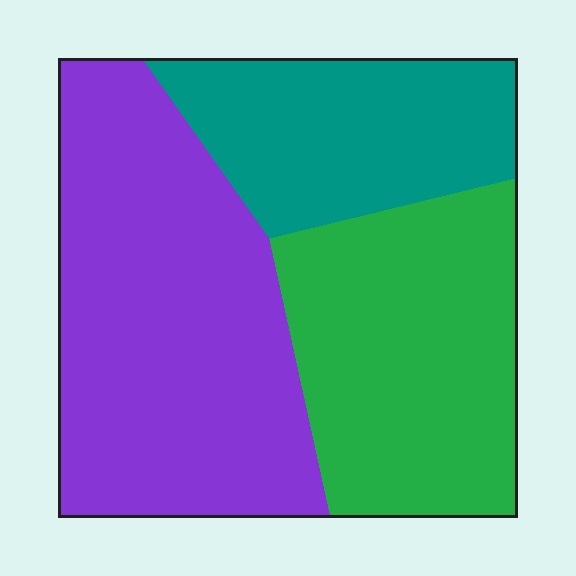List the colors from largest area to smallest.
From largest to smallest: purple, green, teal.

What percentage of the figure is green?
Green takes up about one third (1/3) of the figure.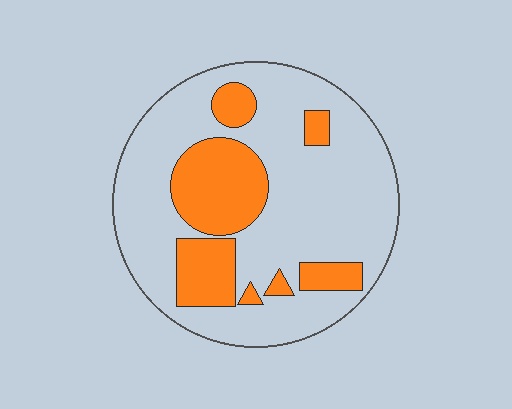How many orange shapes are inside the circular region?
7.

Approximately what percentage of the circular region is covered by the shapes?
Approximately 25%.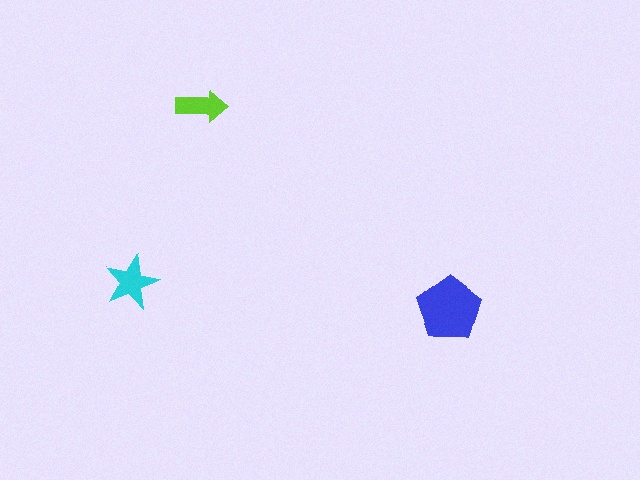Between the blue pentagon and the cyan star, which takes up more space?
The blue pentagon.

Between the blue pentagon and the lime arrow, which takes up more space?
The blue pentagon.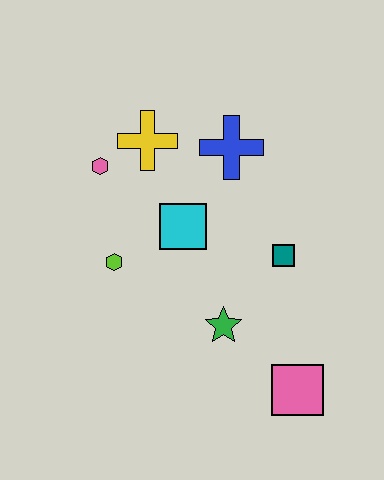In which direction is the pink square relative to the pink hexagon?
The pink square is below the pink hexagon.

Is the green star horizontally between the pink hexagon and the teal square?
Yes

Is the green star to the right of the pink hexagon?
Yes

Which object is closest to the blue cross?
The yellow cross is closest to the blue cross.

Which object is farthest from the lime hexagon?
The pink square is farthest from the lime hexagon.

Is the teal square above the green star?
Yes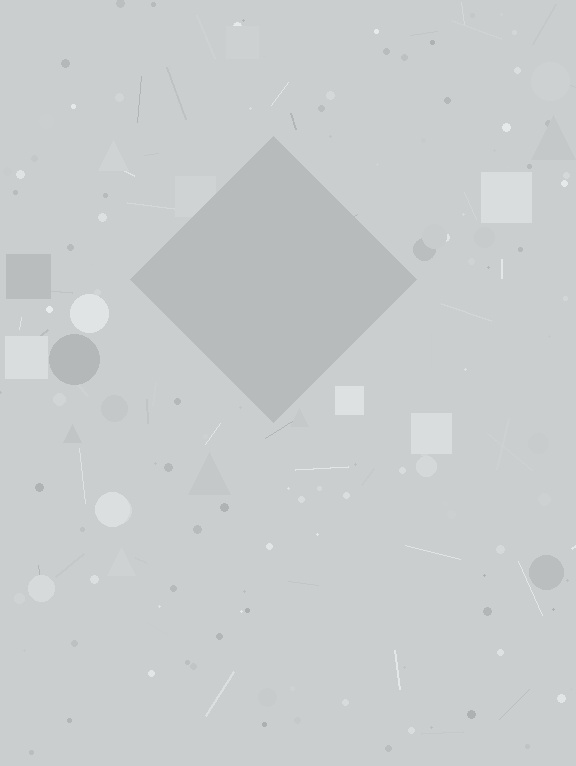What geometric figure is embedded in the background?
A diamond is embedded in the background.